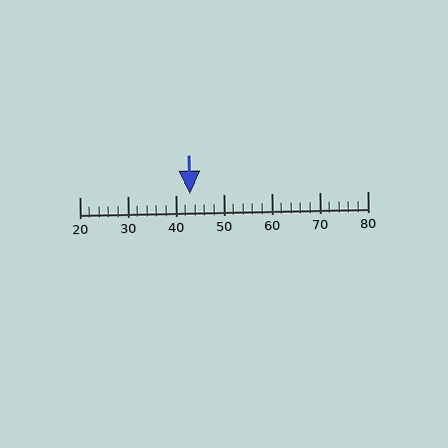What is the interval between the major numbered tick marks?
The major tick marks are spaced 10 units apart.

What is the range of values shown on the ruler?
The ruler shows values from 20 to 80.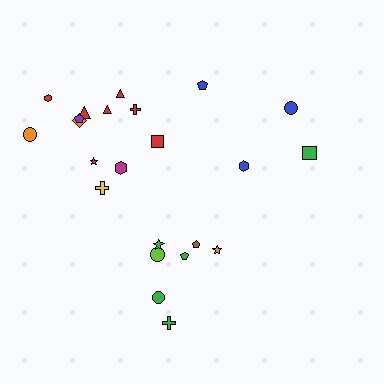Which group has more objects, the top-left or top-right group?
The top-left group.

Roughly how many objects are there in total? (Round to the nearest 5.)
Roughly 25 objects in total.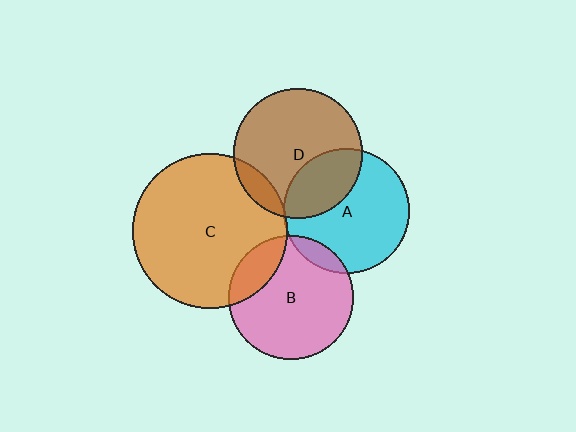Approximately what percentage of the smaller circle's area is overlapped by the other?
Approximately 10%.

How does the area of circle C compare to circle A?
Approximately 1.5 times.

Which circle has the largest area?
Circle C (orange).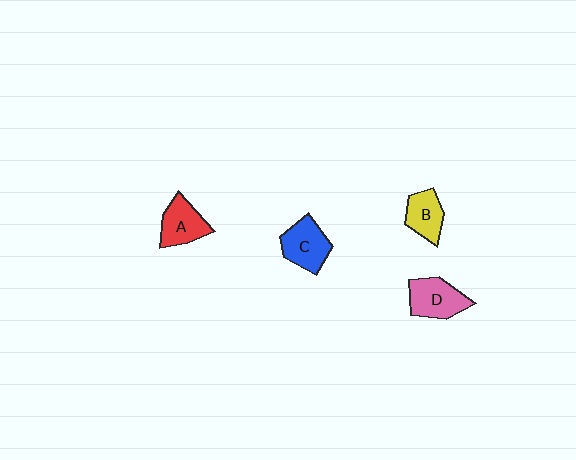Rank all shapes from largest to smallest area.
From largest to smallest: D (pink), C (blue), A (red), B (yellow).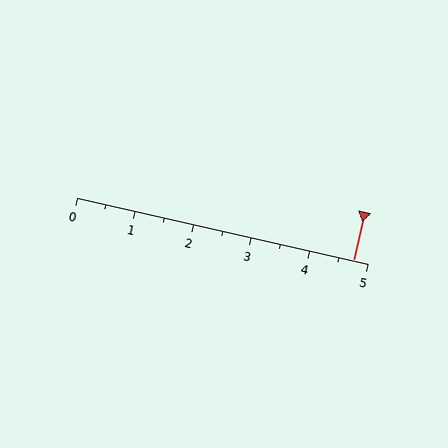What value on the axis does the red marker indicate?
The marker indicates approximately 4.8.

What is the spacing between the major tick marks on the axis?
The major ticks are spaced 1 apart.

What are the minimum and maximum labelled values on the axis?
The axis runs from 0 to 5.